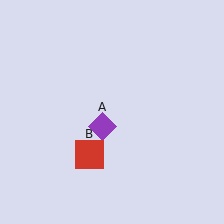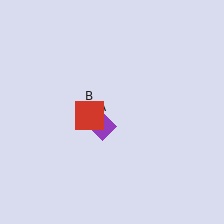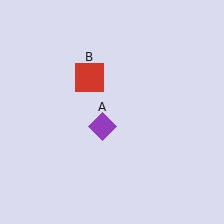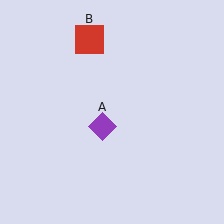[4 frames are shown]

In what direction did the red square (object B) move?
The red square (object B) moved up.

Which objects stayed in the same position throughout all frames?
Purple diamond (object A) remained stationary.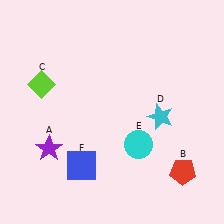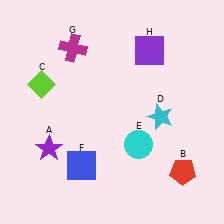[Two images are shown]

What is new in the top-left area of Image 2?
A magenta cross (G) was added in the top-left area of Image 2.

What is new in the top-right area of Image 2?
A purple square (H) was added in the top-right area of Image 2.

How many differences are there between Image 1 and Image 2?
There are 2 differences between the two images.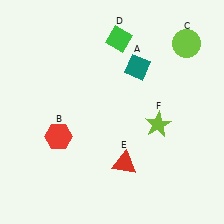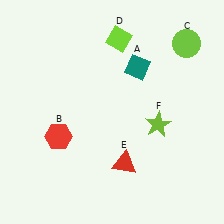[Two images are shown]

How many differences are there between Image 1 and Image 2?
There is 1 difference between the two images.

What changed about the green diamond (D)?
In Image 1, D is green. In Image 2, it changed to lime.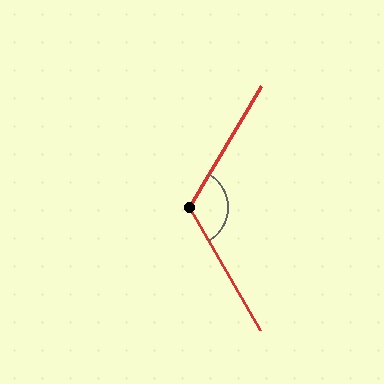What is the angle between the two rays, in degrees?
Approximately 119 degrees.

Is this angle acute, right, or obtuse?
It is obtuse.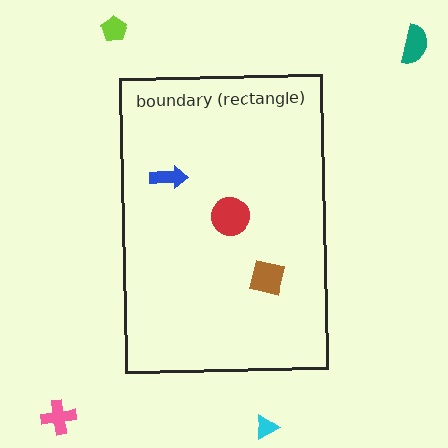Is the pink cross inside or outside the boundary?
Outside.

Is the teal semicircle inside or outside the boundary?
Outside.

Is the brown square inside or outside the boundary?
Inside.